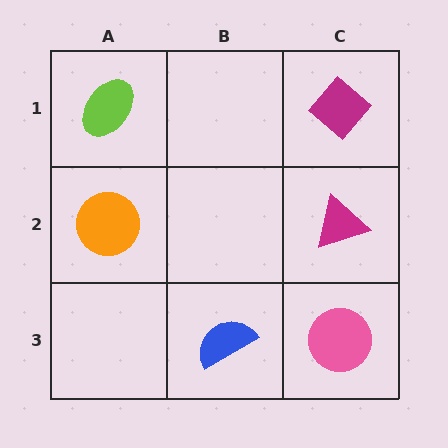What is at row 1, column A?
A lime ellipse.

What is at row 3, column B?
A blue semicircle.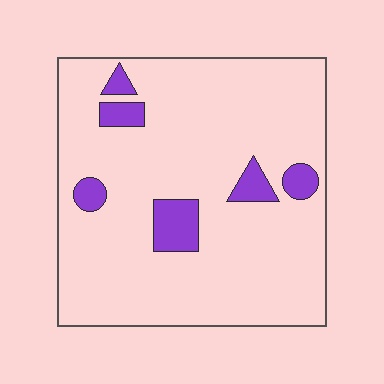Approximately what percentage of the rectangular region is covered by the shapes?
Approximately 10%.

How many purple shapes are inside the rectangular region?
6.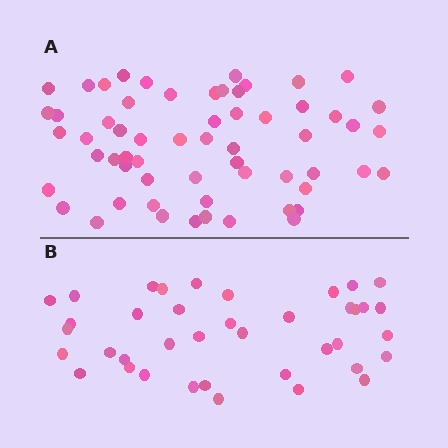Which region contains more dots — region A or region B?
Region A (the top region) has more dots.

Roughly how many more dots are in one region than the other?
Region A has approximately 20 more dots than region B.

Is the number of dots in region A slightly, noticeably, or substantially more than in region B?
Region A has substantially more. The ratio is roughly 1.5 to 1.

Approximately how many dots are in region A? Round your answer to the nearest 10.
About 60 dots.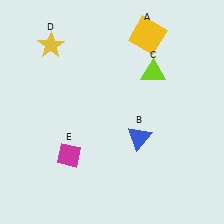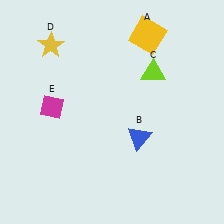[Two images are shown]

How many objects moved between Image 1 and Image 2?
1 object moved between the two images.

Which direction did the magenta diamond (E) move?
The magenta diamond (E) moved up.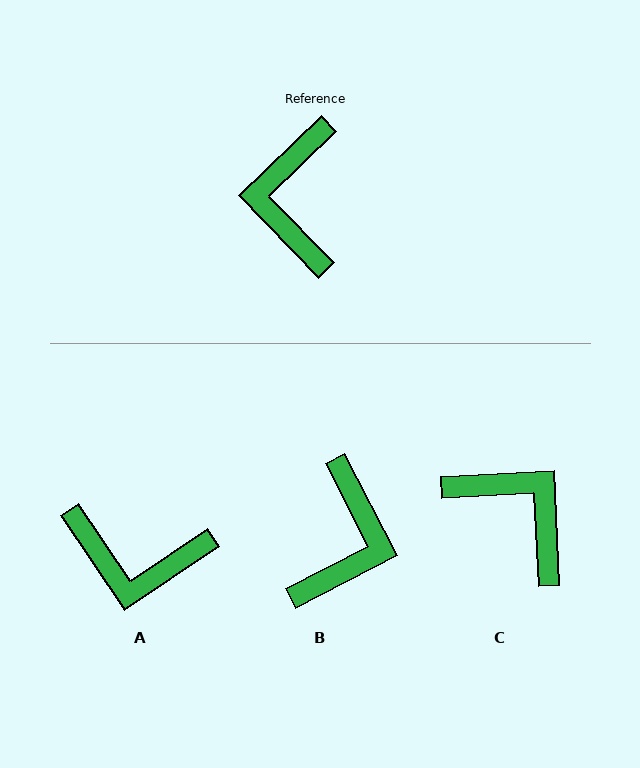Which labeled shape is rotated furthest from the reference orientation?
B, about 163 degrees away.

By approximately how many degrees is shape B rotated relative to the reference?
Approximately 163 degrees counter-clockwise.